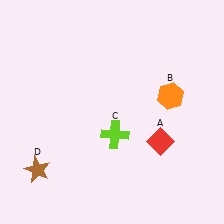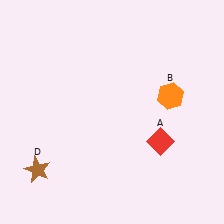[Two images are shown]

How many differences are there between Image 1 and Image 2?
There is 1 difference between the two images.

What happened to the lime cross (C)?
The lime cross (C) was removed in Image 2. It was in the bottom-right area of Image 1.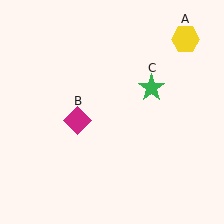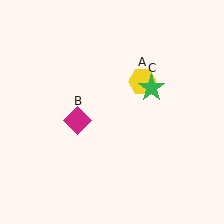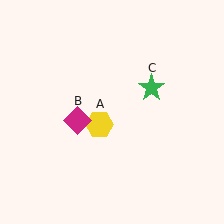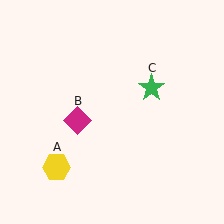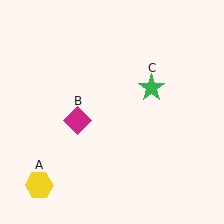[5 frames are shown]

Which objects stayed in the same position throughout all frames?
Magenta diamond (object B) and green star (object C) remained stationary.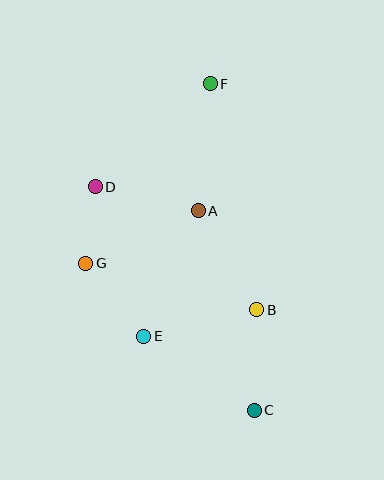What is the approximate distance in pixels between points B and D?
The distance between B and D is approximately 203 pixels.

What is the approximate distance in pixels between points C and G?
The distance between C and G is approximately 223 pixels.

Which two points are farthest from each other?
Points C and F are farthest from each other.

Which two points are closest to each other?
Points D and G are closest to each other.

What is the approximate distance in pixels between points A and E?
The distance between A and E is approximately 137 pixels.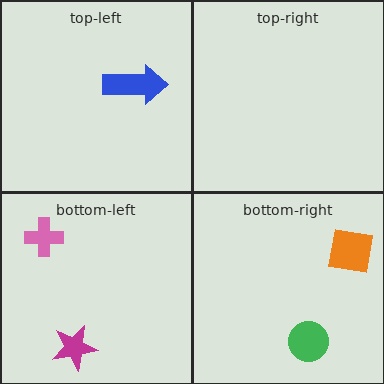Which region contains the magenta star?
The bottom-left region.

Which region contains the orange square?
The bottom-right region.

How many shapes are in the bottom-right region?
2.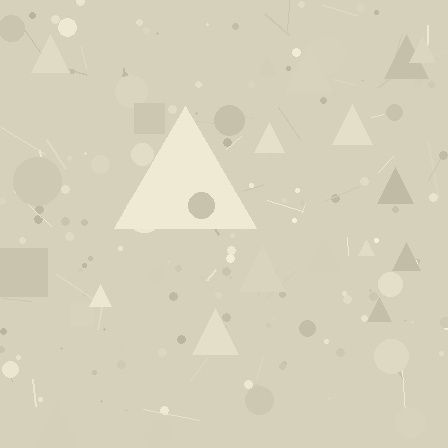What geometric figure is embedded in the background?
A triangle is embedded in the background.